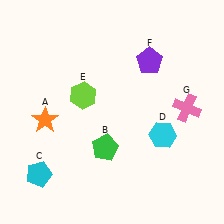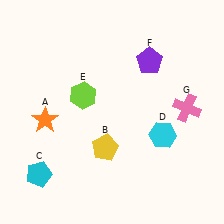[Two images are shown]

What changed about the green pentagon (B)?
In Image 1, B is green. In Image 2, it changed to yellow.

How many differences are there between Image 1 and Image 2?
There is 1 difference between the two images.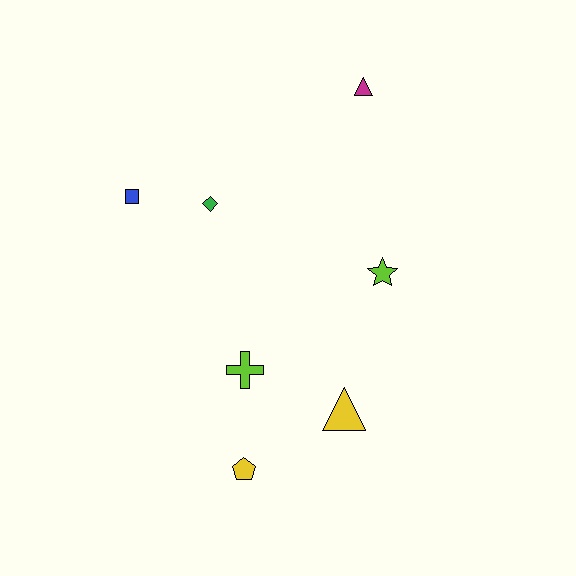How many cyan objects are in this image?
There are no cyan objects.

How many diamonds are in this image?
There is 1 diamond.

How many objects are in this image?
There are 7 objects.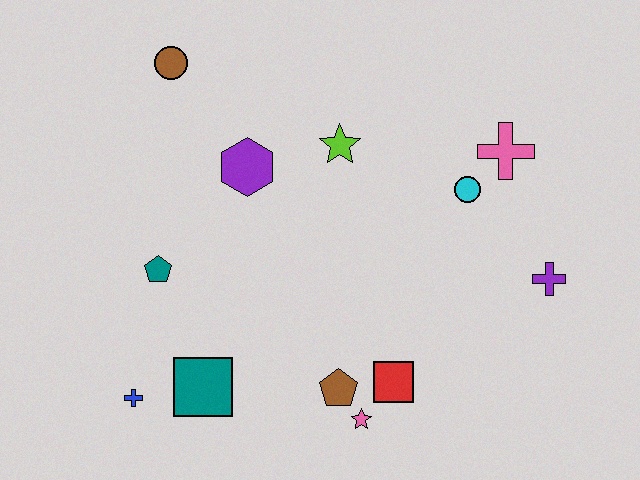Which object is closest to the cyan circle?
The pink cross is closest to the cyan circle.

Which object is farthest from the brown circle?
The purple cross is farthest from the brown circle.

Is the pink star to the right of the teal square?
Yes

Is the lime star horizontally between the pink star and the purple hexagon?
Yes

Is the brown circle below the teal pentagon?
No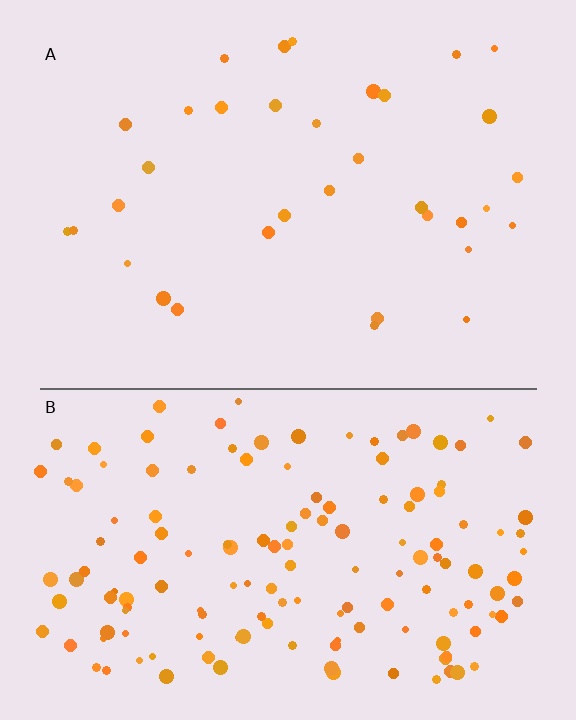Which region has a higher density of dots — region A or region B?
B (the bottom).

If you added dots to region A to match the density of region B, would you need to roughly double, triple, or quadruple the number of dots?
Approximately quadruple.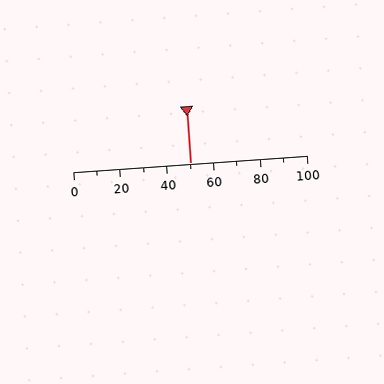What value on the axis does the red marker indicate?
The marker indicates approximately 50.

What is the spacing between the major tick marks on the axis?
The major ticks are spaced 20 apart.